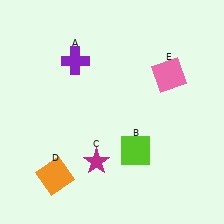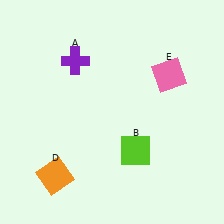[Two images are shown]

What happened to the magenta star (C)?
The magenta star (C) was removed in Image 2. It was in the bottom-left area of Image 1.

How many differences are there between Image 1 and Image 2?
There is 1 difference between the two images.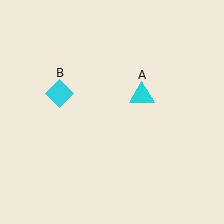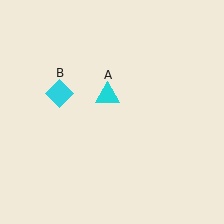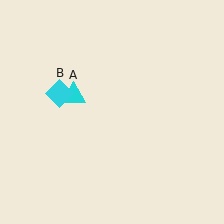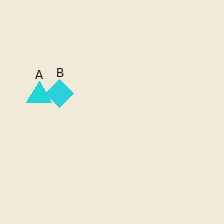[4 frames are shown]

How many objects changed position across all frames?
1 object changed position: cyan triangle (object A).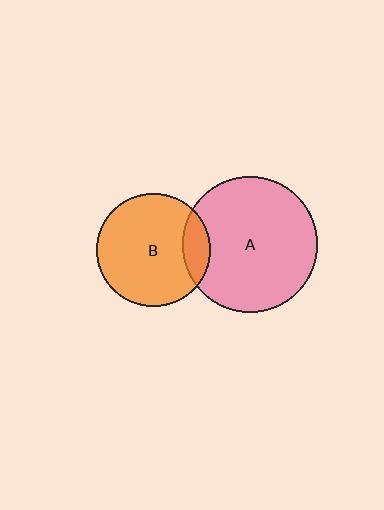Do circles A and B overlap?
Yes.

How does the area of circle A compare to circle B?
Approximately 1.4 times.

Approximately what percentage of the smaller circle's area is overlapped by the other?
Approximately 15%.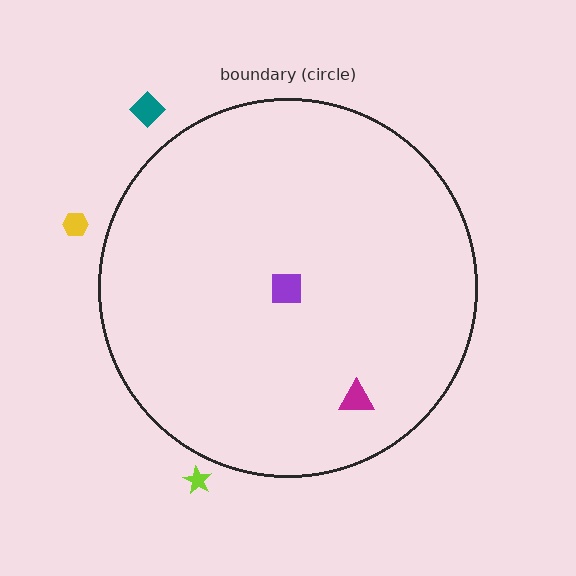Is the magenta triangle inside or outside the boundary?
Inside.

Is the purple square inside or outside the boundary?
Inside.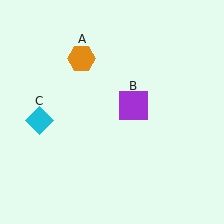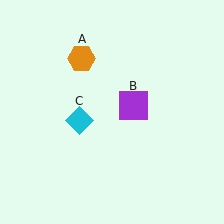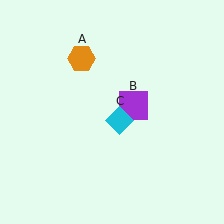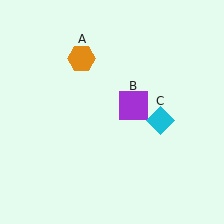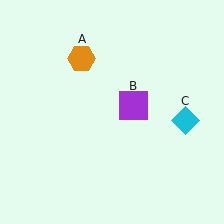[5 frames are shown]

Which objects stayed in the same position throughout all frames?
Orange hexagon (object A) and purple square (object B) remained stationary.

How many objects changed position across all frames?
1 object changed position: cyan diamond (object C).